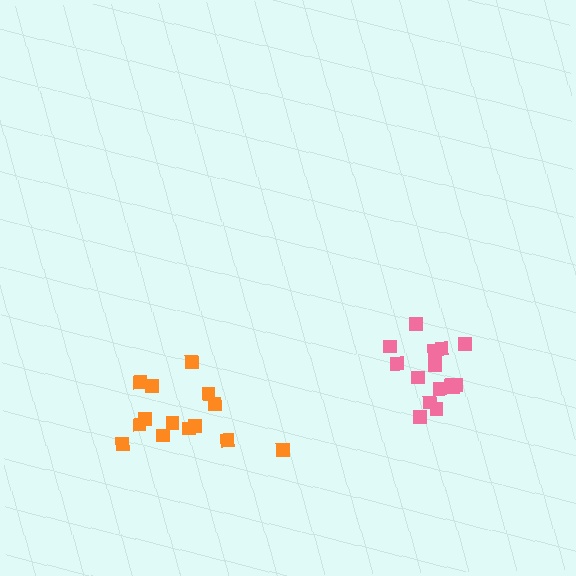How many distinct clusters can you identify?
There are 2 distinct clusters.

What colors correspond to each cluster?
The clusters are colored: pink, orange.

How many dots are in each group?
Group 1: 15 dots, Group 2: 14 dots (29 total).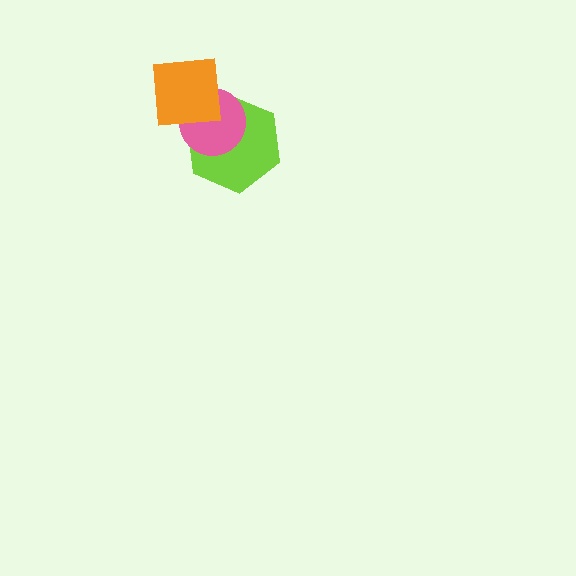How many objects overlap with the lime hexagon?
2 objects overlap with the lime hexagon.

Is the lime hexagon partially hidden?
Yes, it is partially covered by another shape.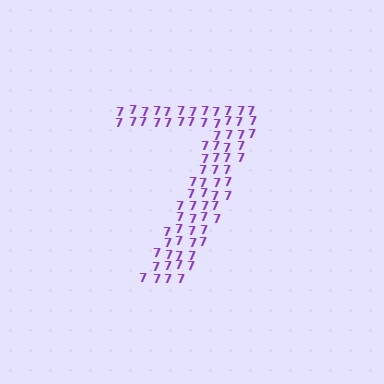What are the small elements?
The small elements are digit 7's.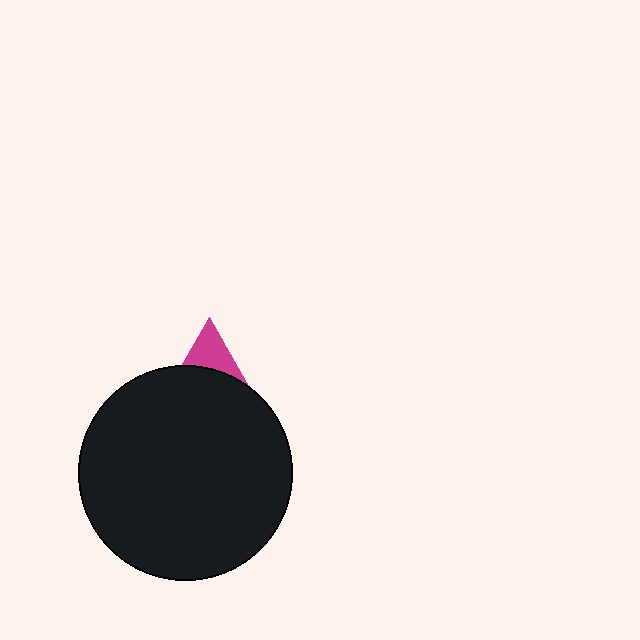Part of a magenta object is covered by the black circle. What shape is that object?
It is a triangle.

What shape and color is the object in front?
The object in front is a black circle.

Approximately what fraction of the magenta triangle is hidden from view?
Roughly 70% of the magenta triangle is hidden behind the black circle.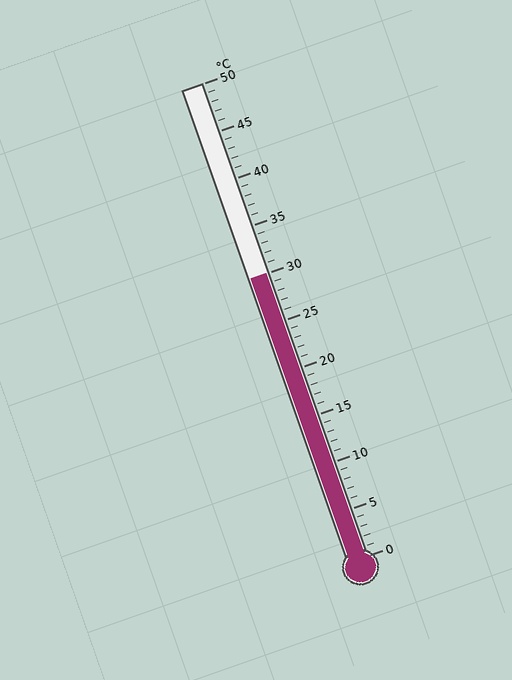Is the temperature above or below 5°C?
The temperature is above 5°C.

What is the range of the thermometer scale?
The thermometer scale ranges from 0°C to 50°C.